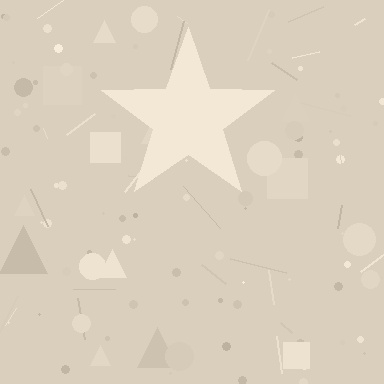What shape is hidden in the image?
A star is hidden in the image.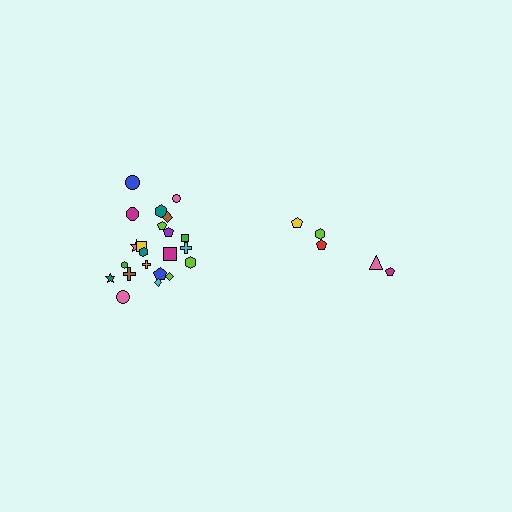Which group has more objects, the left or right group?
The left group.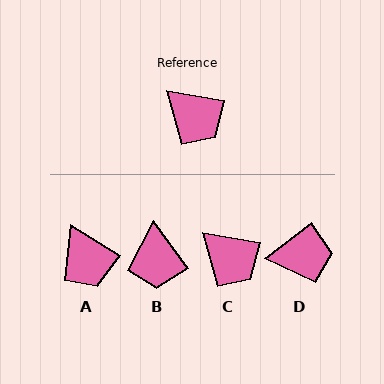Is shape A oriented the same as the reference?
No, it is off by about 22 degrees.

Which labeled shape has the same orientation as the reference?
C.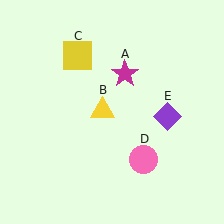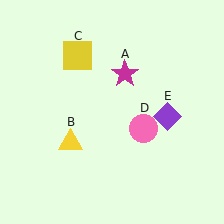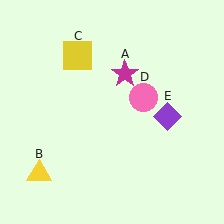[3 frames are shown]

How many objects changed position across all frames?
2 objects changed position: yellow triangle (object B), pink circle (object D).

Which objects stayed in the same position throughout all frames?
Magenta star (object A) and yellow square (object C) and purple diamond (object E) remained stationary.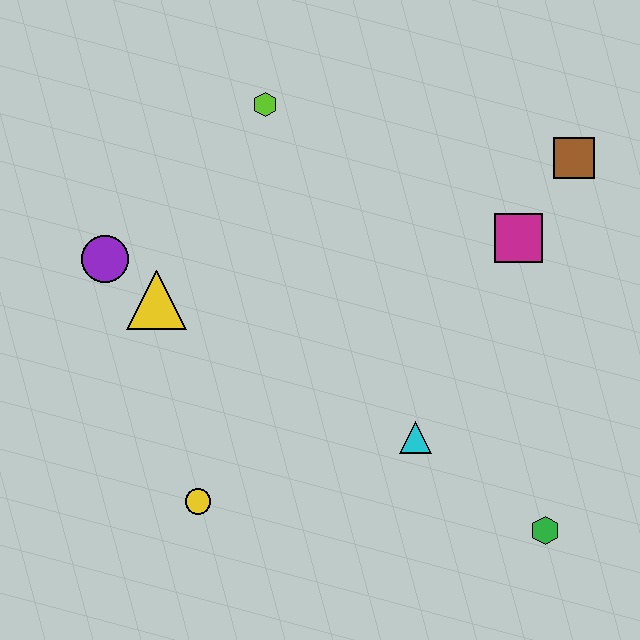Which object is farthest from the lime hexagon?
The green hexagon is farthest from the lime hexagon.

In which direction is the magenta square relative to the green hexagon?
The magenta square is above the green hexagon.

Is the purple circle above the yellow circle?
Yes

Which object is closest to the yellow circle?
The yellow triangle is closest to the yellow circle.